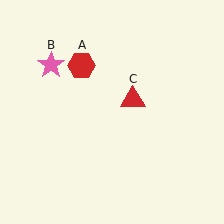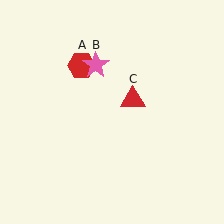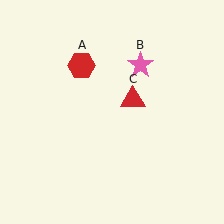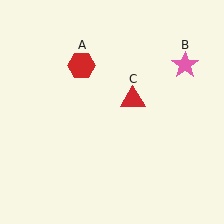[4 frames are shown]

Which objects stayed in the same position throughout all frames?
Red hexagon (object A) and red triangle (object C) remained stationary.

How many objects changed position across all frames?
1 object changed position: pink star (object B).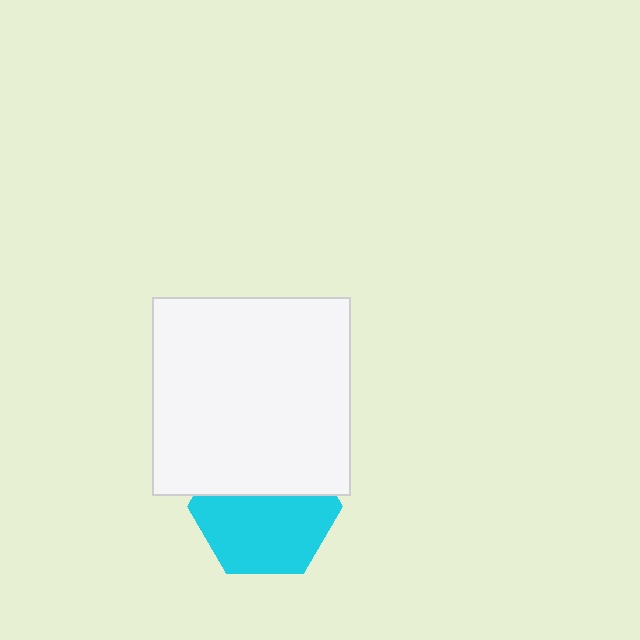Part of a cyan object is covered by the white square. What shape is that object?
It is a hexagon.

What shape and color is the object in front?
The object in front is a white square.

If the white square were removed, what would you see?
You would see the complete cyan hexagon.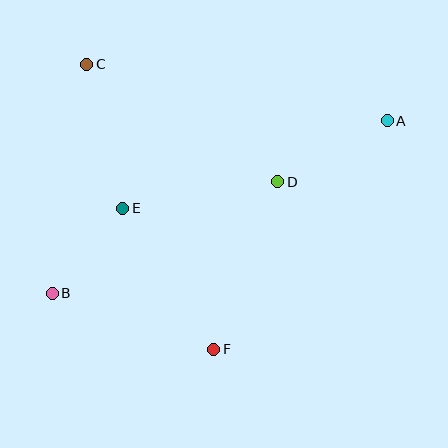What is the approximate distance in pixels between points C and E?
The distance between C and E is approximately 148 pixels.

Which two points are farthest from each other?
Points A and B are farthest from each other.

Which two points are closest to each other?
Points B and E are closest to each other.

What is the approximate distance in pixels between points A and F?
The distance between A and F is approximately 287 pixels.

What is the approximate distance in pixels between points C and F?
The distance between C and F is approximately 312 pixels.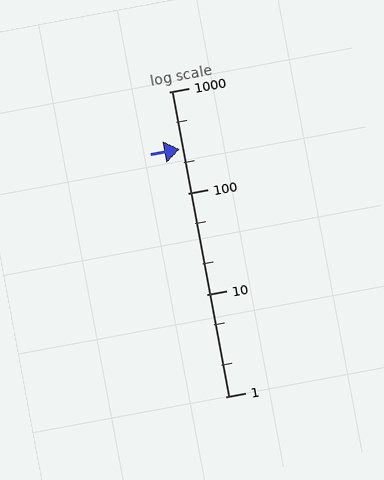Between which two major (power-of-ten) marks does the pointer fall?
The pointer is between 100 and 1000.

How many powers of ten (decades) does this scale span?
The scale spans 3 decades, from 1 to 1000.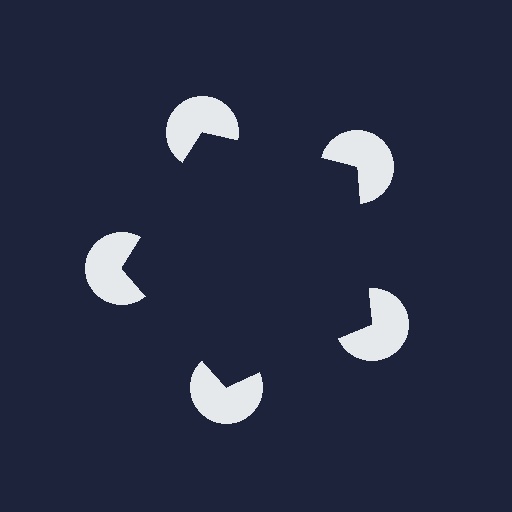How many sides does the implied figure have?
5 sides.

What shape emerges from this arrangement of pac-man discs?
An illusory pentagon — its edges are inferred from the aligned wedge cuts in the pac-man discs, not physically drawn.